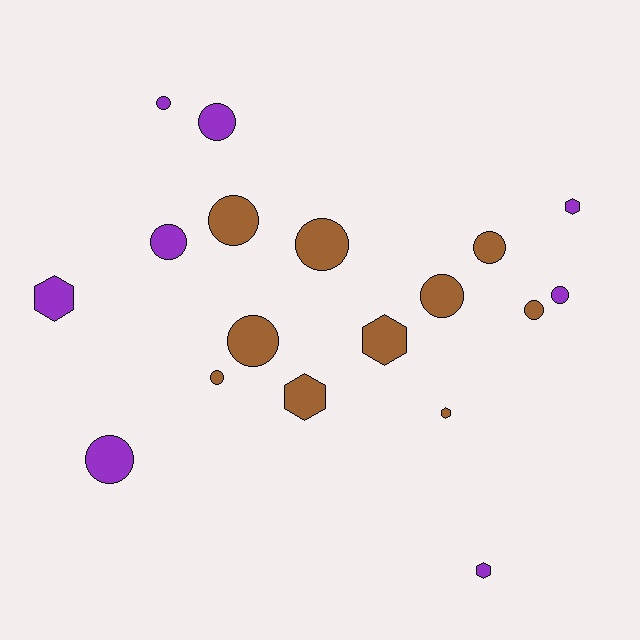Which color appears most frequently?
Brown, with 10 objects.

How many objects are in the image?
There are 18 objects.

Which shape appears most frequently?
Circle, with 12 objects.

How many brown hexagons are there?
There are 3 brown hexagons.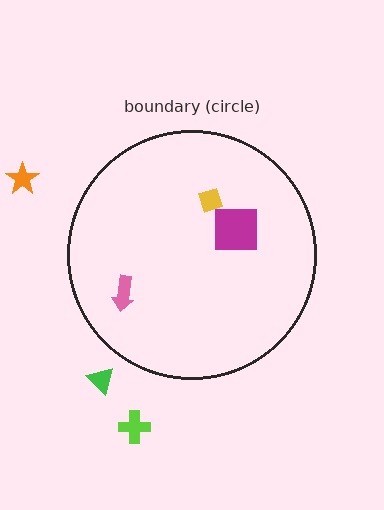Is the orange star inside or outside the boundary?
Outside.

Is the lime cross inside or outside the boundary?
Outside.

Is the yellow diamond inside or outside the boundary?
Inside.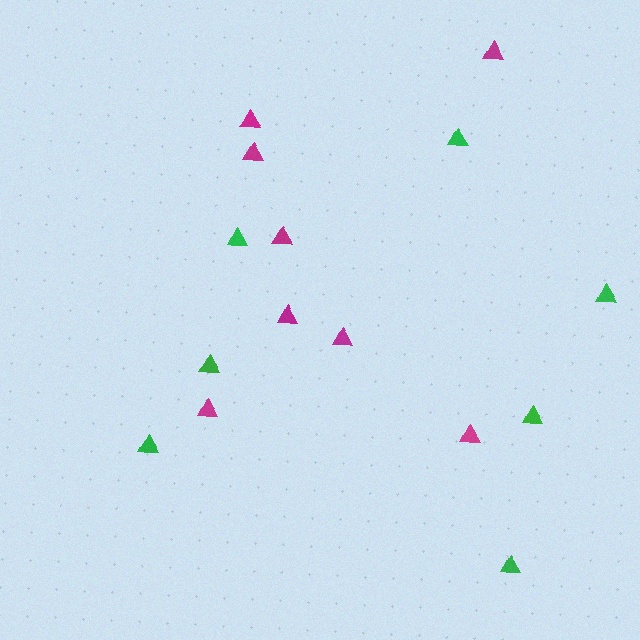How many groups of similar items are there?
There are 2 groups: one group of green triangles (7) and one group of magenta triangles (8).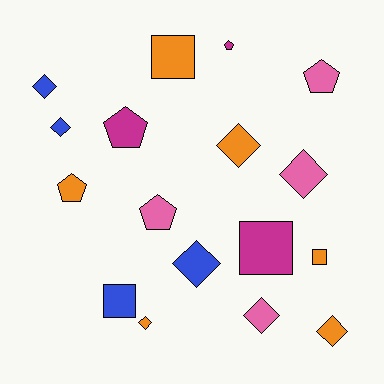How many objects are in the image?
There are 17 objects.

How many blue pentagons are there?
There are no blue pentagons.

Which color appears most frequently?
Orange, with 6 objects.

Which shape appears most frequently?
Diamond, with 8 objects.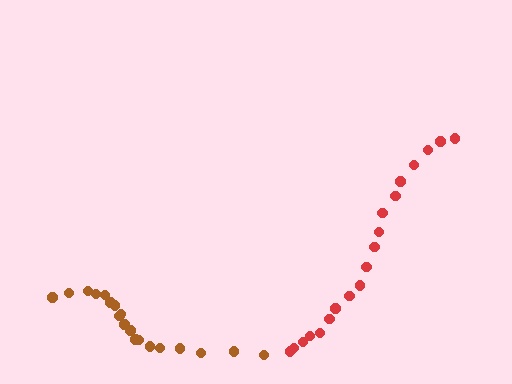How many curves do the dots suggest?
There are 2 distinct paths.